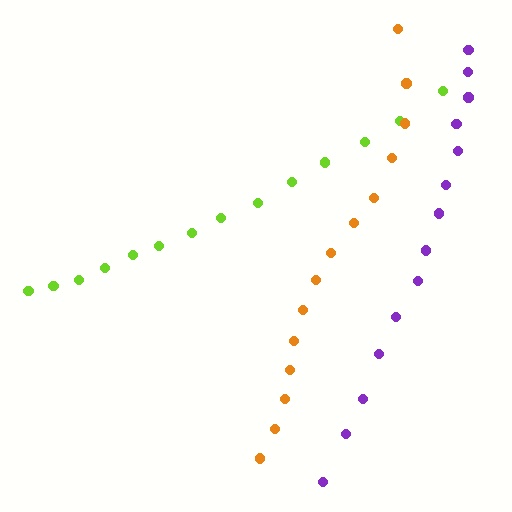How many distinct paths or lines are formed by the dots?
There are 3 distinct paths.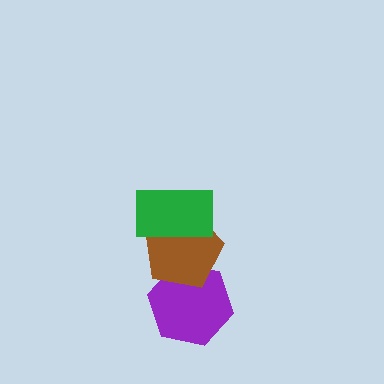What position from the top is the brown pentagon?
The brown pentagon is 2nd from the top.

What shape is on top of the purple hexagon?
The brown pentagon is on top of the purple hexagon.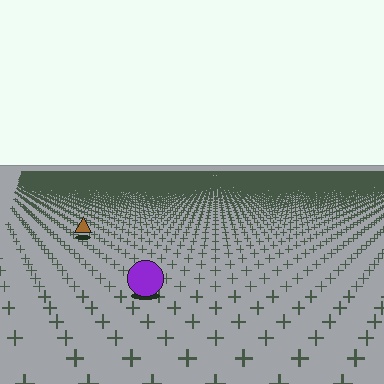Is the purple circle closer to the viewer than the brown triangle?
Yes. The purple circle is closer — you can tell from the texture gradient: the ground texture is coarser near it.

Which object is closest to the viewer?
The purple circle is closest. The texture marks near it are larger and more spread out.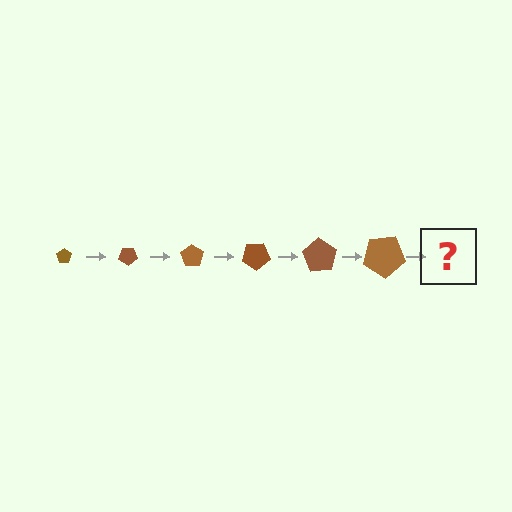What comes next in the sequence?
The next element should be a pentagon, larger than the previous one and rotated 210 degrees from the start.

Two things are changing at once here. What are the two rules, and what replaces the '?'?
The two rules are that the pentagon grows larger each step and it rotates 35 degrees each step. The '?' should be a pentagon, larger than the previous one and rotated 210 degrees from the start.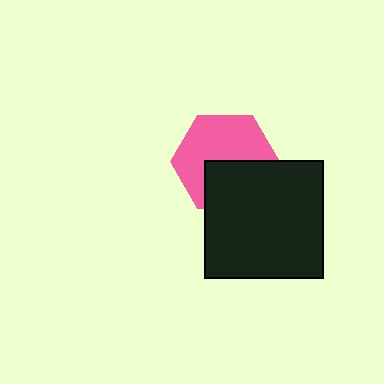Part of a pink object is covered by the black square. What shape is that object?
It is a hexagon.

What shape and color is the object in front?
The object in front is a black square.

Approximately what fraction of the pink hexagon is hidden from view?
Roughly 41% of the pink hexagon is hidden behind the black square.